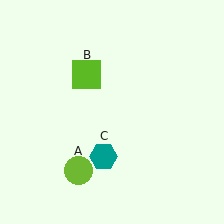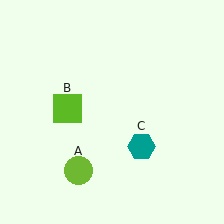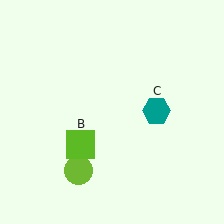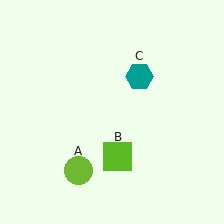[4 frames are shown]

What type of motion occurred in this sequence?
The lime square (object B), teal hexagon (object C) rotated counterclockwise around the center of the scene.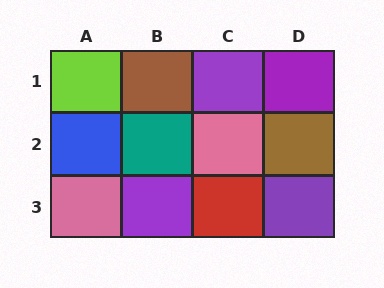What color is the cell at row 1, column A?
Lime.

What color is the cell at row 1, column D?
Purple.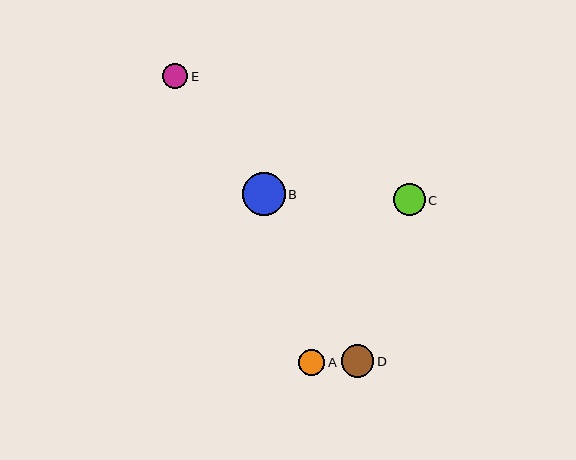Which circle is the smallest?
Circle E is the smallest with a size of approximately 26 pixels.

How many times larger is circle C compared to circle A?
Circle C is approximately 1.2 times the size of circle A.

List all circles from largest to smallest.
From largest to smallest: B, D, C, A, E.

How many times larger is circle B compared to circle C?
Circle B is approximately 1.4 times the size of circle C.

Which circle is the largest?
Circle B is the largest with a size of approximately 43 pixels.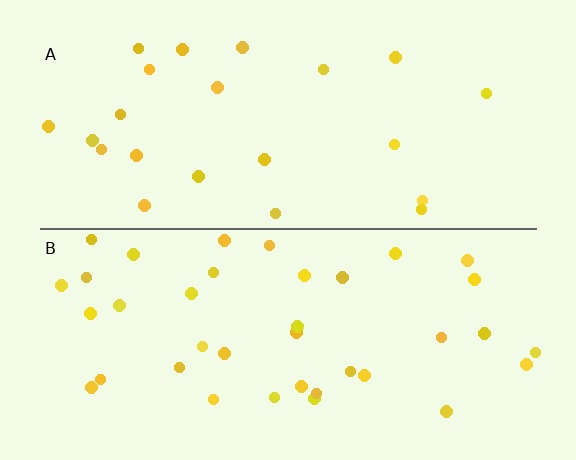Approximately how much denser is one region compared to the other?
Approximately 1.7× — region B over region A.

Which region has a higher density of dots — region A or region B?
B (the bottom).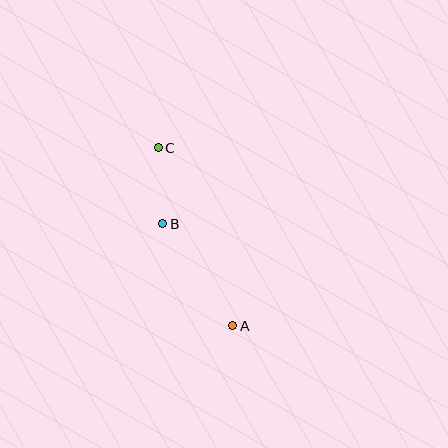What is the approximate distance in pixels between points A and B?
The distance between A and B is approximately 123 pixels.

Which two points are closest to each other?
Points B and C are closest to each other.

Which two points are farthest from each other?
Points A and C are farthest from each other.